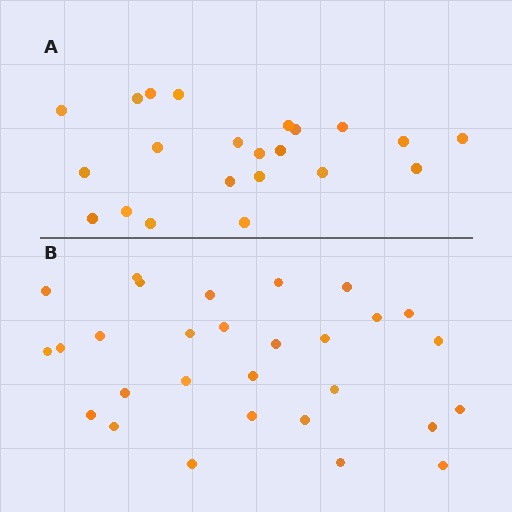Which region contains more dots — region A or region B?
Region B (the bottom region) has more dots.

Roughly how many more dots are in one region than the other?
Region B has roughly 8 or so more dots than region A.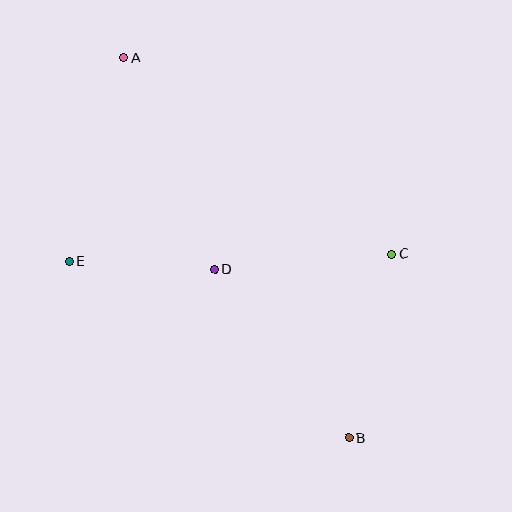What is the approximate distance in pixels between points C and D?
The distance between C and D is approximately 178 pixels.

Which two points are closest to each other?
Points D and E are closest to each other.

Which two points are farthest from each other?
Points A and B are farthest from each other.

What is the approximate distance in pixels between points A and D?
The distance between A and D is approximately 231 pixels.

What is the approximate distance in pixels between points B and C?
The distance between B and C is approximately 189 pixels.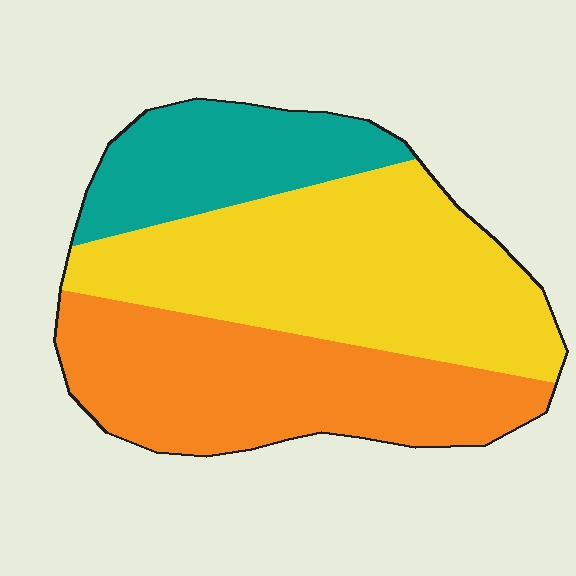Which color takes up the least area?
Teal, at roughly 20%.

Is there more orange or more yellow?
Yellow.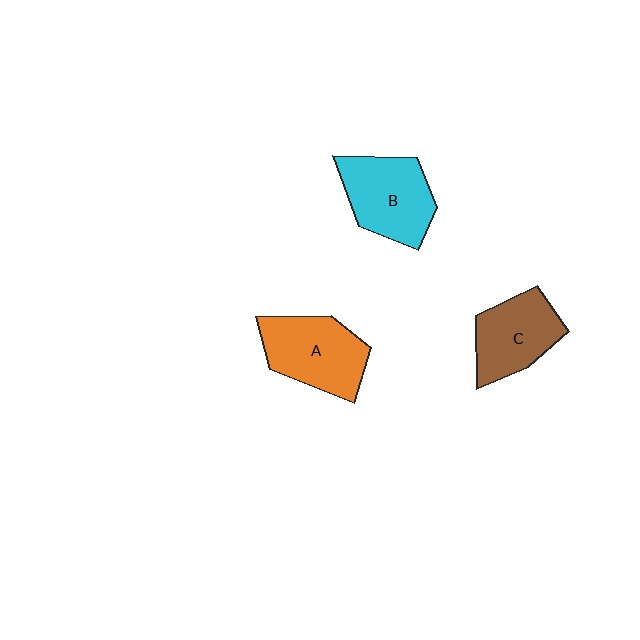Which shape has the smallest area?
Shape C (brown).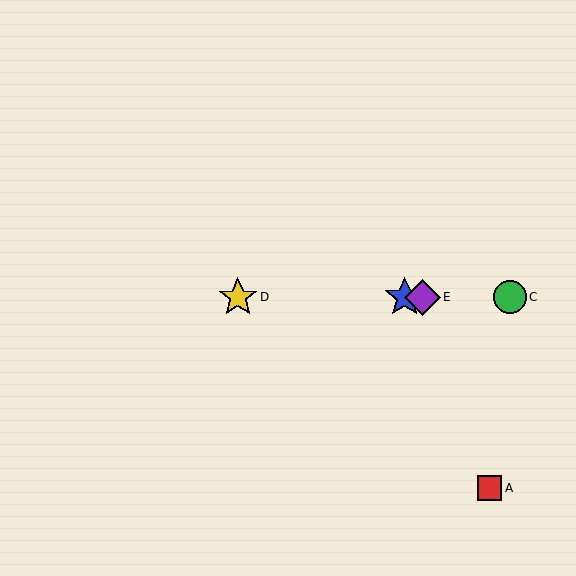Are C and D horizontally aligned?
Yes, both are at y≈297.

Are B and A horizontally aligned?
No, B is at y≈297 and A is at y≈488.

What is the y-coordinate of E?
Object E is at y≈297.